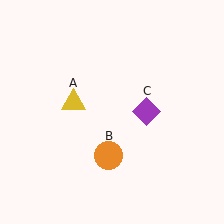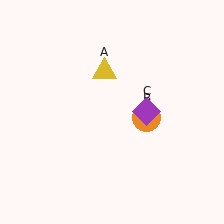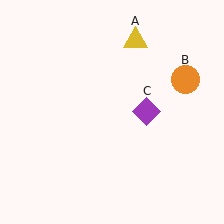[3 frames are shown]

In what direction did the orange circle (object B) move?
The orange circle (object B) moved up and to the right.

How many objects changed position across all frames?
2 objects changed position: yellow triangle (object A), orange circle (object B).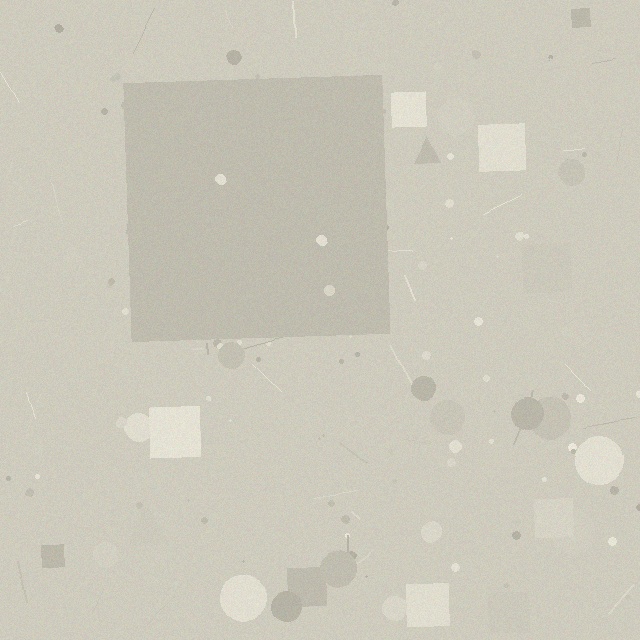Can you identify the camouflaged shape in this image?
The camouflaged shape is a square.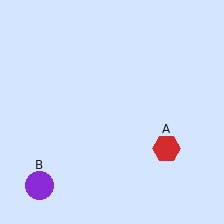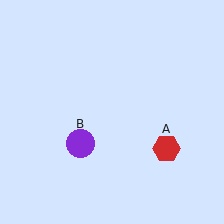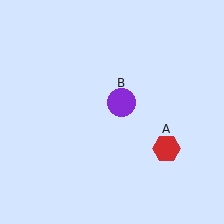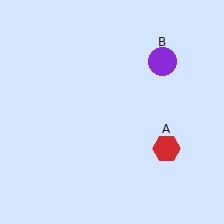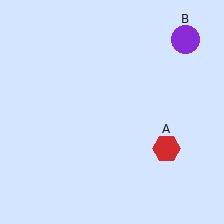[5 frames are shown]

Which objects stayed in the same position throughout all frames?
Red hexagon (object A) remained stationary.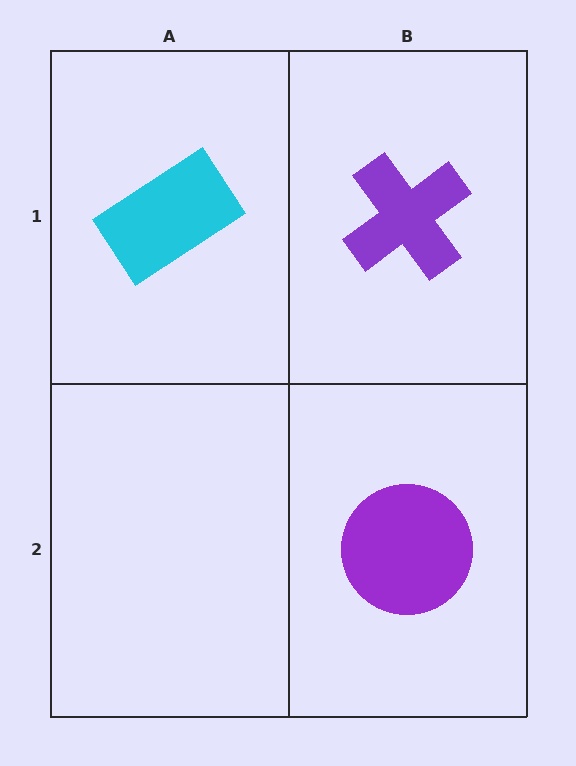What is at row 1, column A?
A cyan rectangle.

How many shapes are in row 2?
1 shape.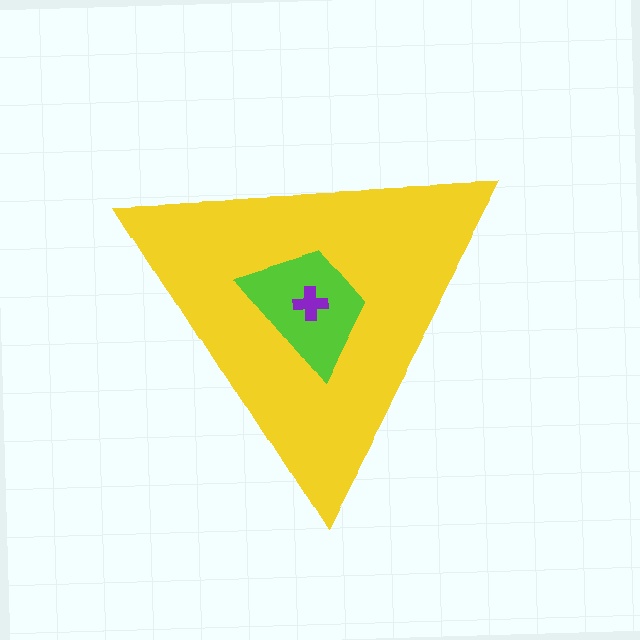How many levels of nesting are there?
3.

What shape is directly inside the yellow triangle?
The lime trapezoid.